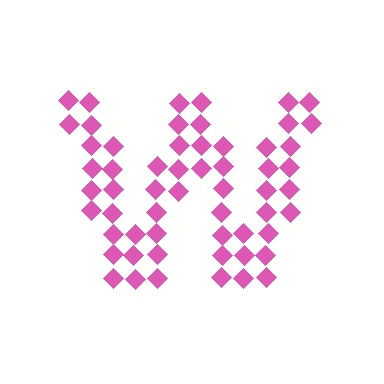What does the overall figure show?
The overall figure shows the letter W.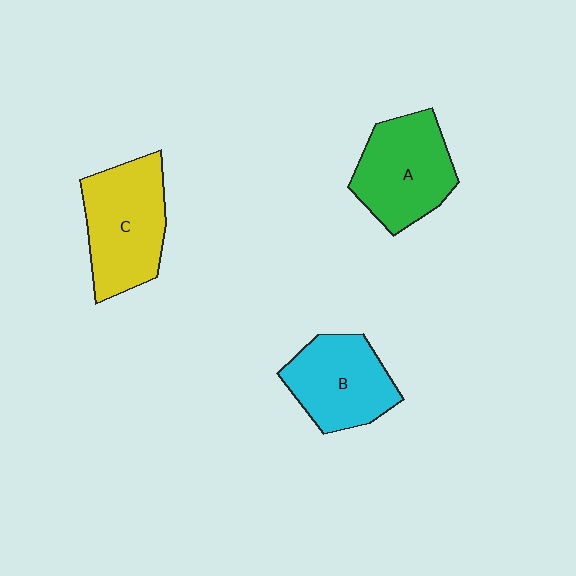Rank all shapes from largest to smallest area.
From largest to smallest: C (yellow), A (green), B (cyan).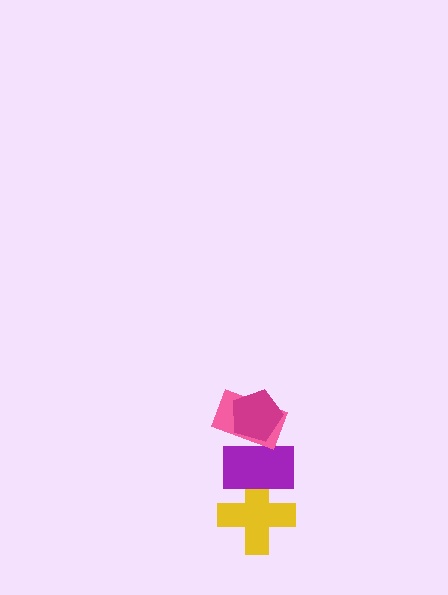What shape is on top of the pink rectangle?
The magenta pentagon is on top of the pink rectangle.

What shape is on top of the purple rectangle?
The pink rectangle is on top of the purple rectangle.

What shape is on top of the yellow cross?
The purple rectangle is on top of the yellow cross.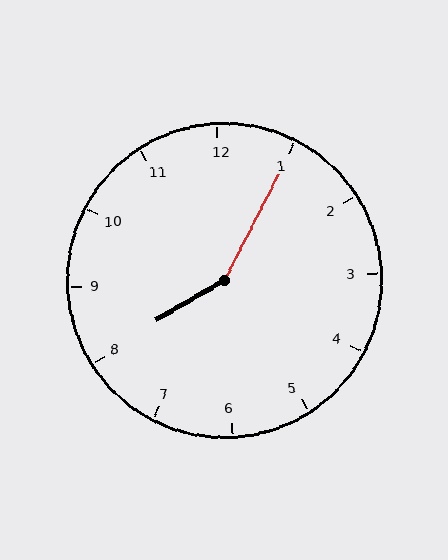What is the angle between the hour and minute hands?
Approximately 148 degrees.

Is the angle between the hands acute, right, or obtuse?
It is obtuse.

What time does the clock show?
8:05.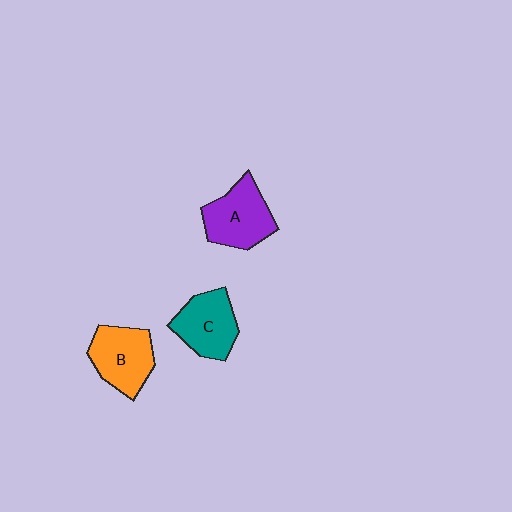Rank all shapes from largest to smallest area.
From largest to smallest: A (purple), B (orange), C (teal).